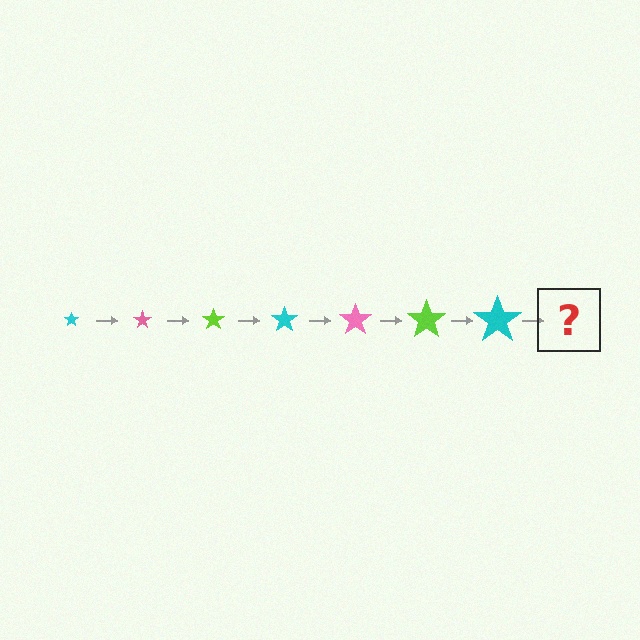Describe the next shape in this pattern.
It should be a pink star, larger than the previous one.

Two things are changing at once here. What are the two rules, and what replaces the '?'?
The two rules are that the star grows larger each step and the color cycles through cyan, pink, and lime. The '?' should be a pink star, larger than the previous one.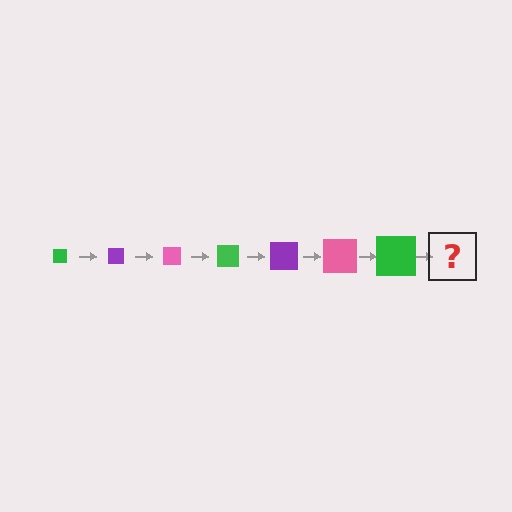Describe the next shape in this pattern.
It should be a purple square, larger than the previous one.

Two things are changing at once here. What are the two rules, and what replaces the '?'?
The two rules are that the square grows larger each step and the color cycles through green, purple, and pink. The '?' should be a purple square, larger than the previous one.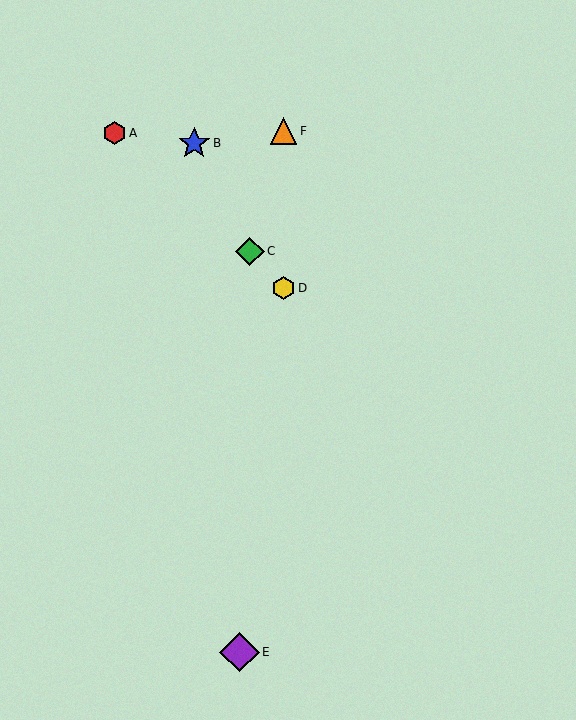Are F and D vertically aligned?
Yes, both are at x≈283.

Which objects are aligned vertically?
Objects D, F are aligned vertically.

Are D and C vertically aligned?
No, D is at x≈283 and C is at x≈250.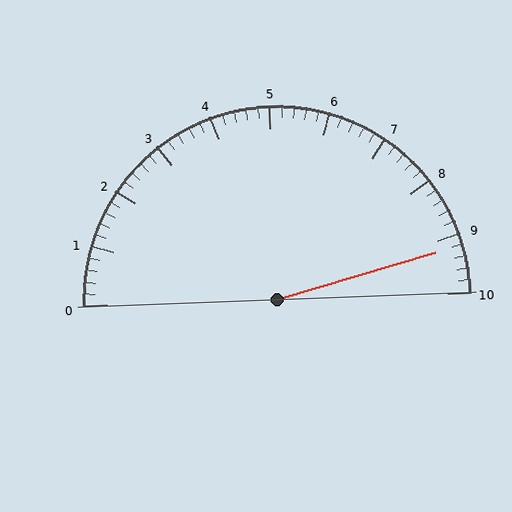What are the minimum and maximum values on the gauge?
The gauge ranges from 0 to 10.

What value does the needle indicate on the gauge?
The needle indicates approximately 9.2.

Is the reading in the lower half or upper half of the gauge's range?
The reading is in the upper half of the range (0 to 10).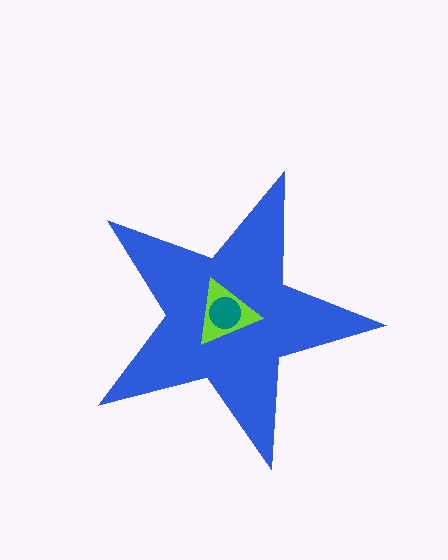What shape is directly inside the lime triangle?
The teal circle.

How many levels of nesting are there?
3.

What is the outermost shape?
The blue star.